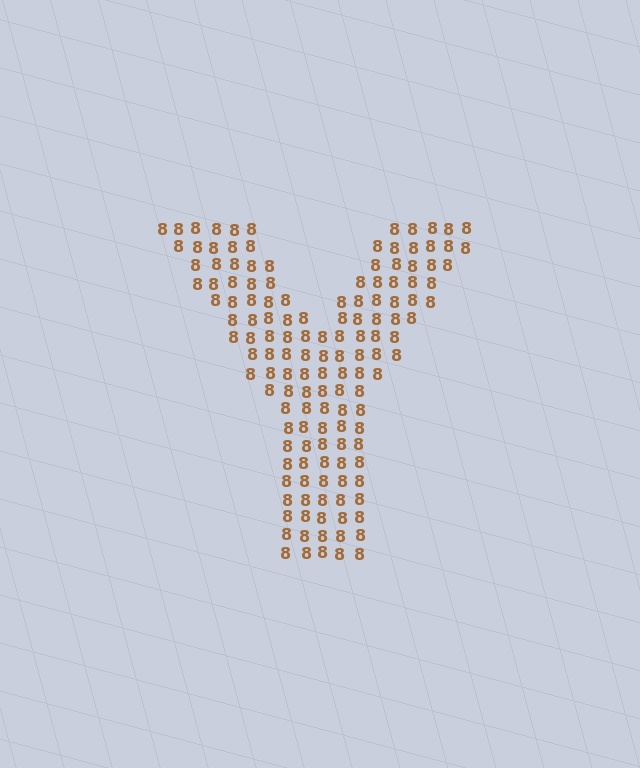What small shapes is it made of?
It is made of small digit 8's.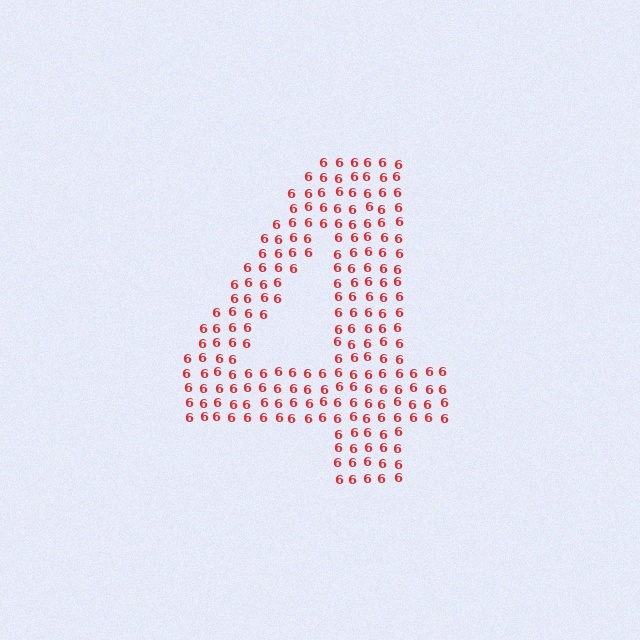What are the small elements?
The small elements are digit 6's.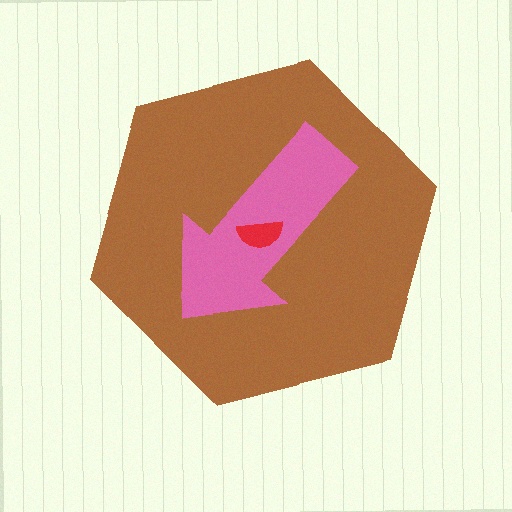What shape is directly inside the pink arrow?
The red semicircle.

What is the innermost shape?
The red semicircle.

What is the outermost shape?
The brown hexagon.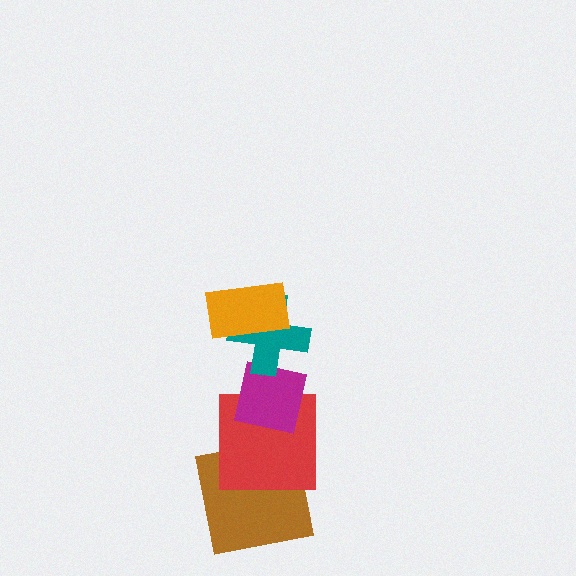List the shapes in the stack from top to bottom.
From top to bottom: the orange rectangle, the teal cross, the magenta square, the red square, the brown square.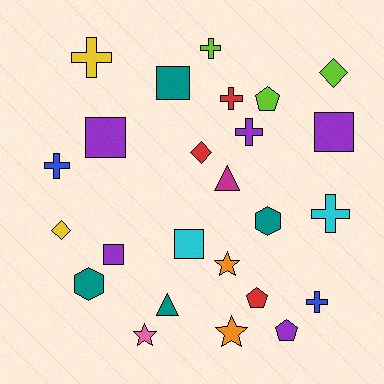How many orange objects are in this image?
There are 2 orange objects.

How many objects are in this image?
There are 25 objects.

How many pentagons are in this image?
There are 3 pentagons.